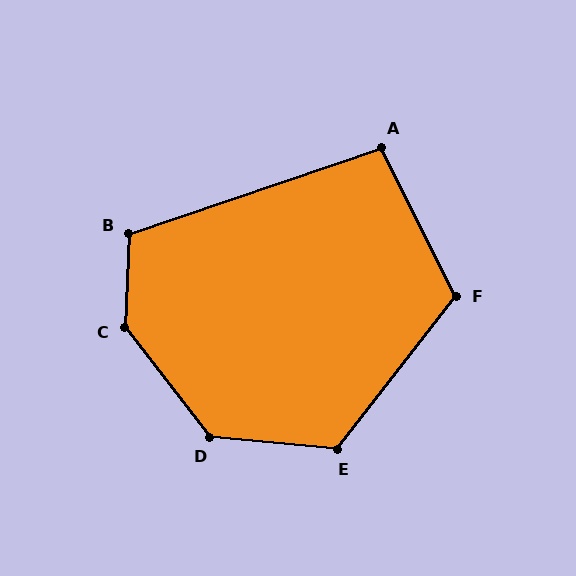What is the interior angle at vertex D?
Approximately 133 degrees (obtuse).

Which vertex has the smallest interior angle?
A, at approximately 98 degrees.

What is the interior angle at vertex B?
Approximately 111 degrees (obtuse).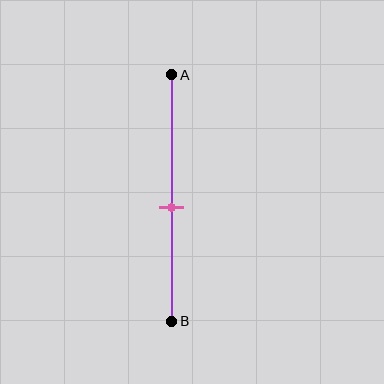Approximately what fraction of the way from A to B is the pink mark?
The pink mark is approximately 55% of the way from A to B.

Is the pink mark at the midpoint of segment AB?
No, the mark is at about 55% from A, not at the 50% midpoint.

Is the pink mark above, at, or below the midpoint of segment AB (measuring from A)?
The pink mark is below the midpoint of segment AB.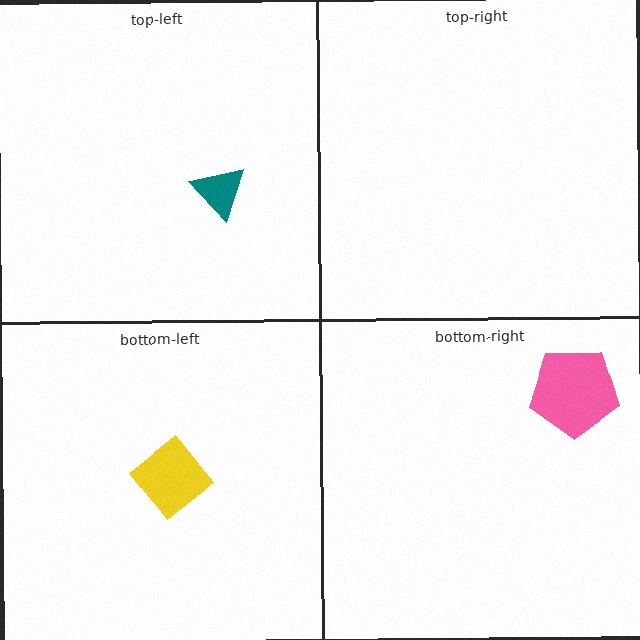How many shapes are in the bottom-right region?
1.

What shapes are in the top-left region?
The teal triangle.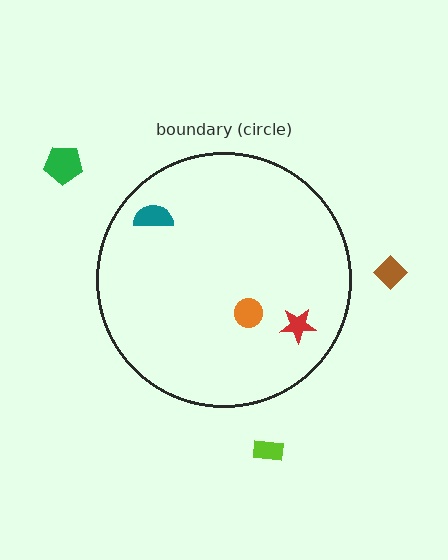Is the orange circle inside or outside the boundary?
Inside.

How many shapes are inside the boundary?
3 inside, 3 outside.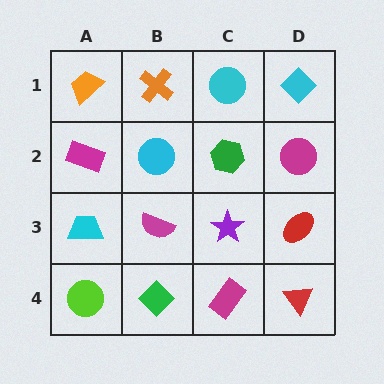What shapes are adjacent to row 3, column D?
A magenta circle (row 2, column D), a red triangle (row 4, column D), a purple star (row 3, column C).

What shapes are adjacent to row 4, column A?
A cyan trapezoid (row 3, column A), a green diamond (row 4, column B).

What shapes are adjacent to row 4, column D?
A red ellipse (row 3, column D), a magenta rectangle (row 4, column C).